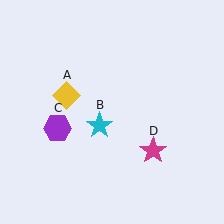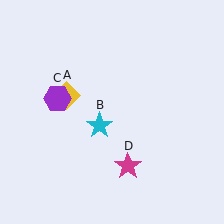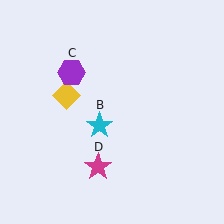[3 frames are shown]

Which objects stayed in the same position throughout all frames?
Yellow diamond (object A) and cyan star (object B) remained stationary.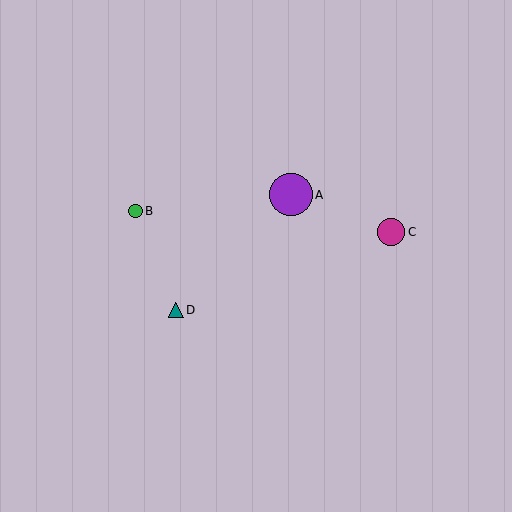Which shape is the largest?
The purple circle (labeled A) is the largest.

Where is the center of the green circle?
The center of the green circle is at (136, 211).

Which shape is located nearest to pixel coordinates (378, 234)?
The magenta circle (labeled C) at (391, 232) is nearest to that location.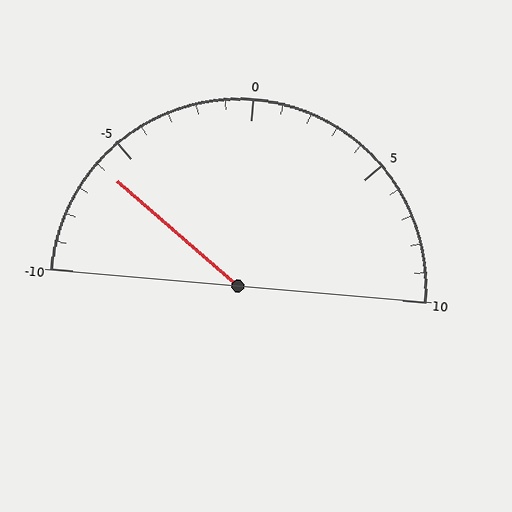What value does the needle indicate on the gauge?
The needle indicates approximately -6.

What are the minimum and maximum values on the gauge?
The gauge ranges from -10 to 10.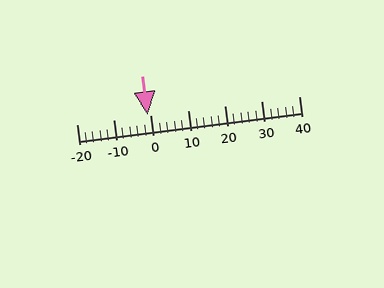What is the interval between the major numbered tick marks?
The major tick marks are spaced 10 units apart.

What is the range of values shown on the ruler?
The ruler shows values from -20 to 40.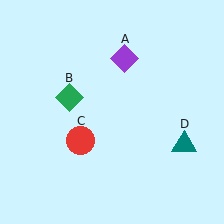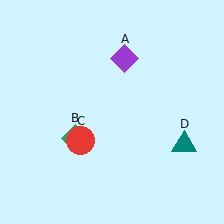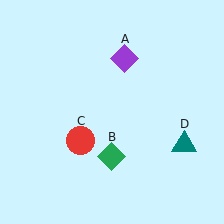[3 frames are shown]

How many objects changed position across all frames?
1 object changed position: green diamond (object B).